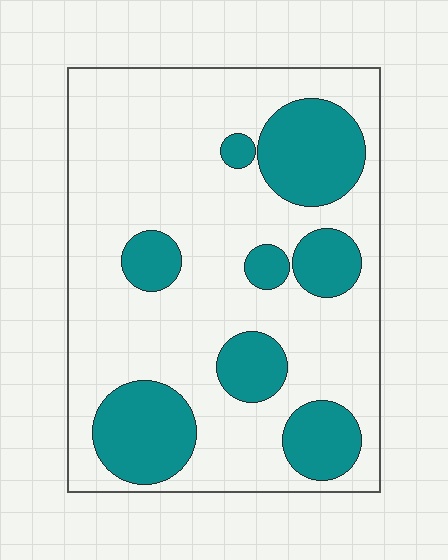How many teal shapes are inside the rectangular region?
8.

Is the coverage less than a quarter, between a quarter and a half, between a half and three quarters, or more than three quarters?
Between a quarter and a half.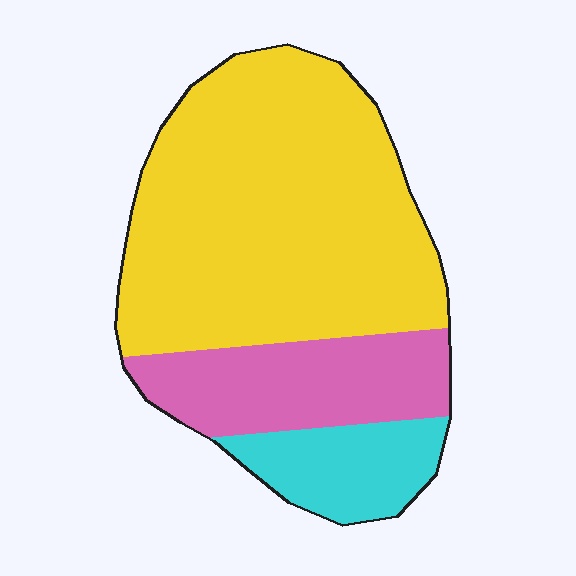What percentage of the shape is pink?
Pink takes up about one fifth (1/5) of the shape.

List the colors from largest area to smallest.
From largest to smallest: yellow, pink, cyan.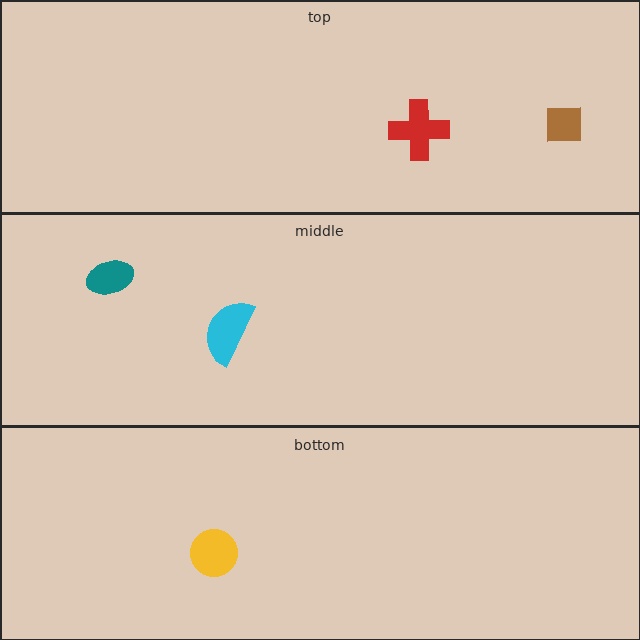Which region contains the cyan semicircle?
The middle region.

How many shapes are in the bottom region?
1.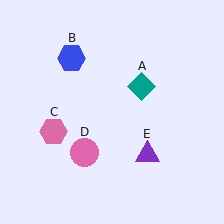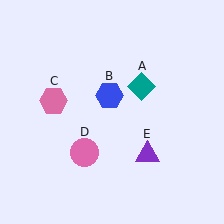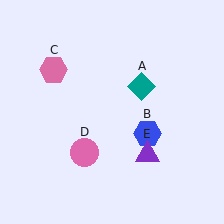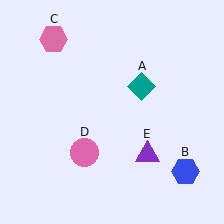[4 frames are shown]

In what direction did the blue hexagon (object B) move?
The blue hexagon (object B) moved down and to the right.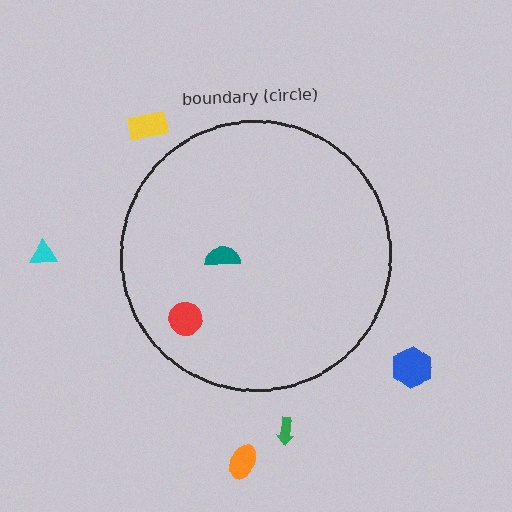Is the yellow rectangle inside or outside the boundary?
Outside.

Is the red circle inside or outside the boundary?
Inside.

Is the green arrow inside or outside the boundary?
Outside.